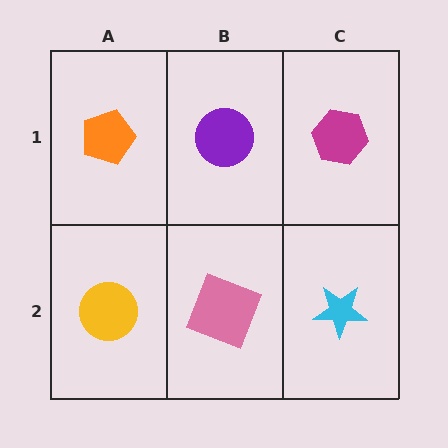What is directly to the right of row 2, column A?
A pink square.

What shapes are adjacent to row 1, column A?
A yellow circle (row 2, column A), a purple circle (row 1, column B).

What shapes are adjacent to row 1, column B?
A pink square (row 2, column B), an orange pentagon (row 1, column A), a magenta hexagon (row 1, column C).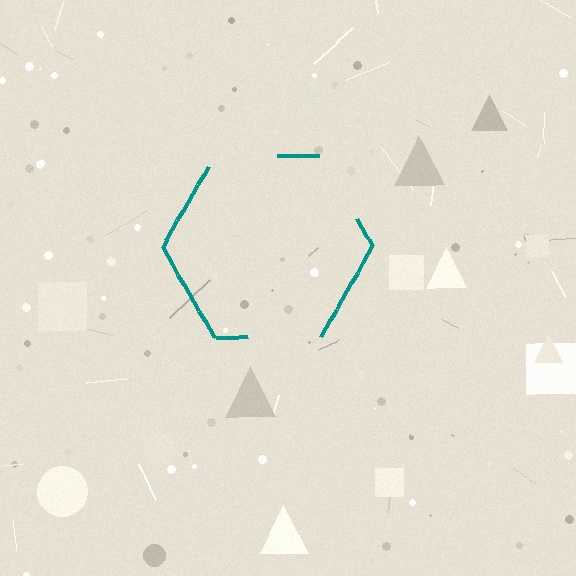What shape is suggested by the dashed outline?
The dashed outline suggests a hexagon.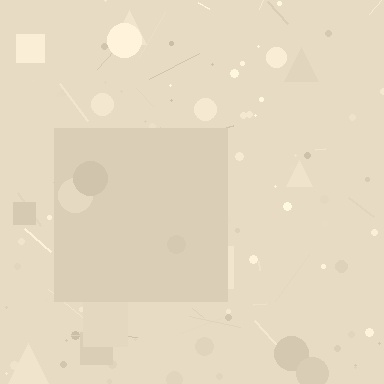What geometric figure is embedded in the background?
A square is embedded in the background.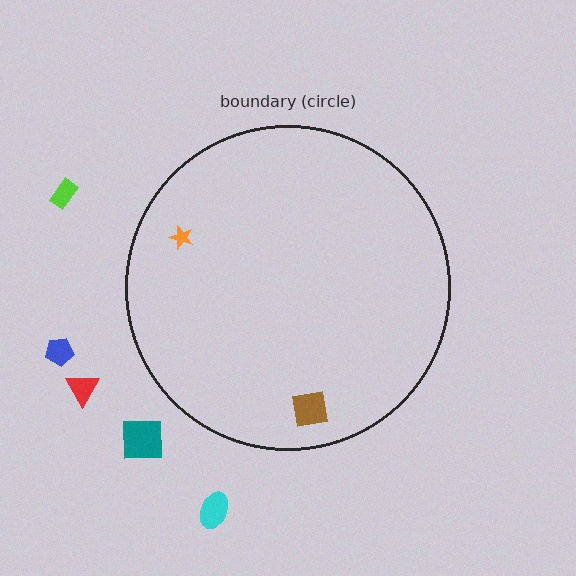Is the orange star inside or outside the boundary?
Inside.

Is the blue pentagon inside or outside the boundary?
Outside.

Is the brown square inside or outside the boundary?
Inside.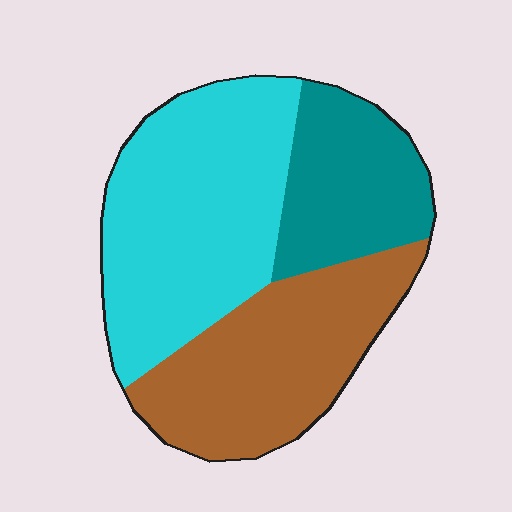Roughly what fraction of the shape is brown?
Brown covers around 35% of the shape.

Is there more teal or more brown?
Brown.